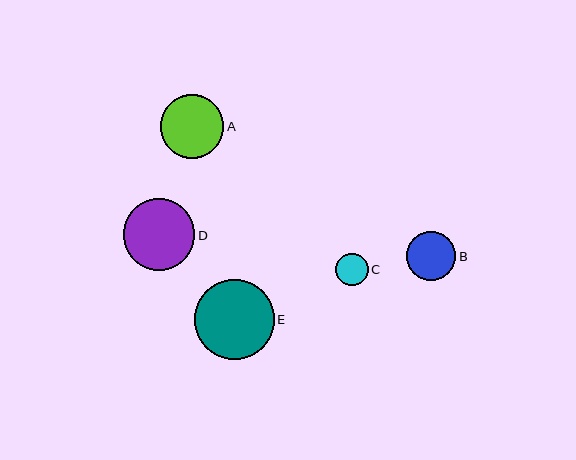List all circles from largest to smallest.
From largest to smallest: E, D, A, B, C.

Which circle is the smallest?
Circle C is the smallest with a size of approximately 33 pixels.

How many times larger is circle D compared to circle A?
Circle D is approximately 1.1 times the size of circle A.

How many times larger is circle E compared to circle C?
Circle E is approximately 2.4 times the size of circle C.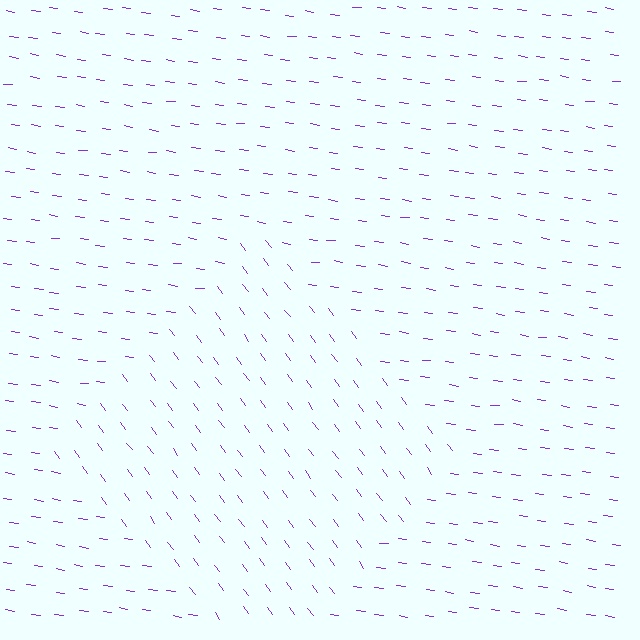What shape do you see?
I see a diamond.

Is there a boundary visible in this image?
Yes, there is a texture boundary formed by a change in line orientation.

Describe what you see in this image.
The image is filled with small purple line segments. A diamond region in the image has lines oriented differently from the surrounding lines, creating a visible texture boundary.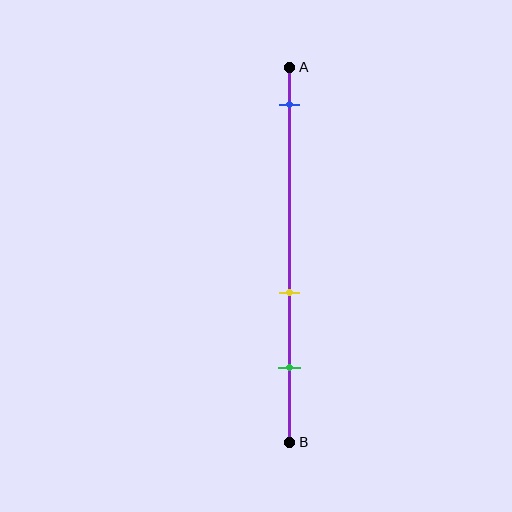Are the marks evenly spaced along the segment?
No, the marks are not evenly spaced.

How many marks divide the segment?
There are 3 marks dividing the segment.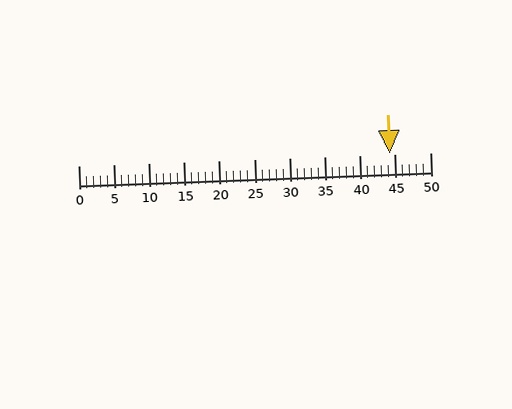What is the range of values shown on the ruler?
The ruler shows values from 0 to 50.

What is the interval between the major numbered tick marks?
The major tick marks are spaced 5 units apart.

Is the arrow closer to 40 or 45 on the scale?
The arrow is closer to 45.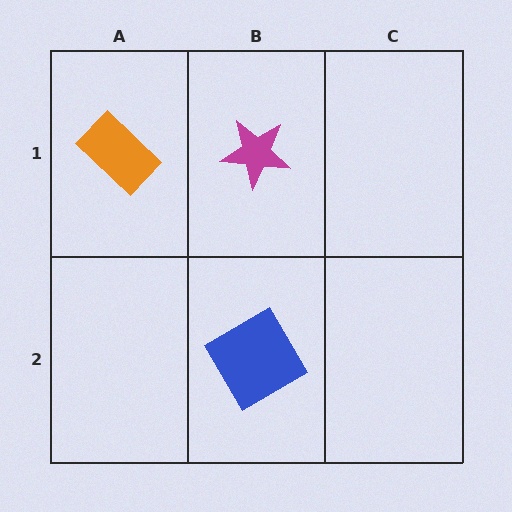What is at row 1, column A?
An orange rectangle.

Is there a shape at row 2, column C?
No, that cell is empty.